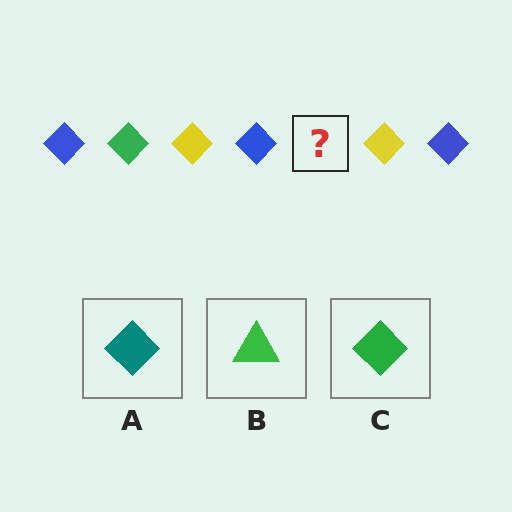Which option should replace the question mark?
Option C.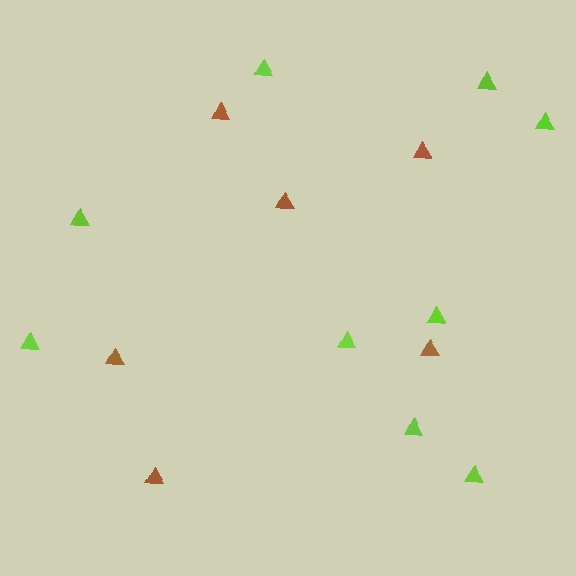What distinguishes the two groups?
There are 2 groups: one group of brown triangles (6) and one group of lime triangles (9).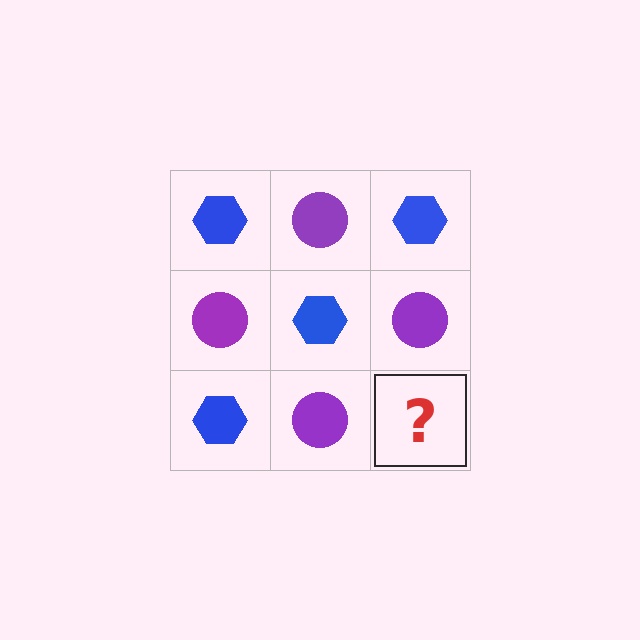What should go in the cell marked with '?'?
The missing cell should contain a blue hexagon.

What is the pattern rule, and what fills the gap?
The rule is that it alternates blue hexagon and purple circle in a checkerboard pattern. The gap should be filled with a blue hexagon.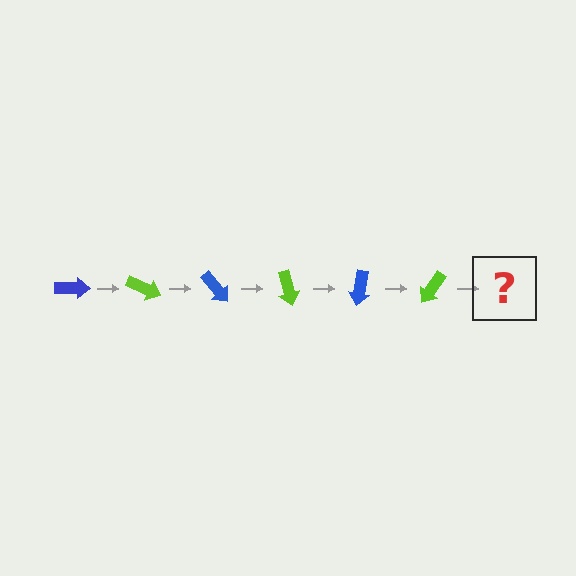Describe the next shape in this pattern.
It should be a blue arrow, rotated 150 degrees from the start.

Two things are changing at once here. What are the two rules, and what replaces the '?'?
The two rules are that it rotates 25 degrees each step and the color cycles through blue and lime. The '?' should be a blue arrow, rotated 150 degrees from the start.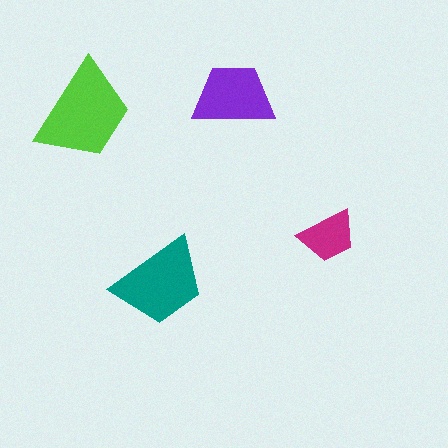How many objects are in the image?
There are 4 objects in the image.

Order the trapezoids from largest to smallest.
the lime one, the teal one, the purple one, the magenta one.